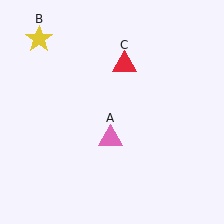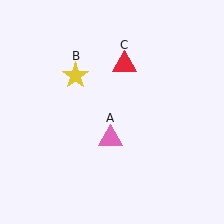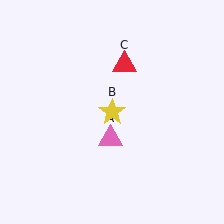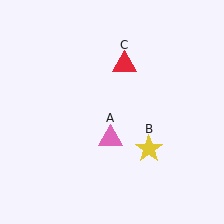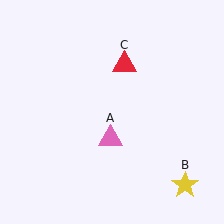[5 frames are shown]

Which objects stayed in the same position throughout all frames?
Pink triangle (object A) and red triangle (object C) remained stationary.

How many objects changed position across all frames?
1 object changed position: yellow star (object B).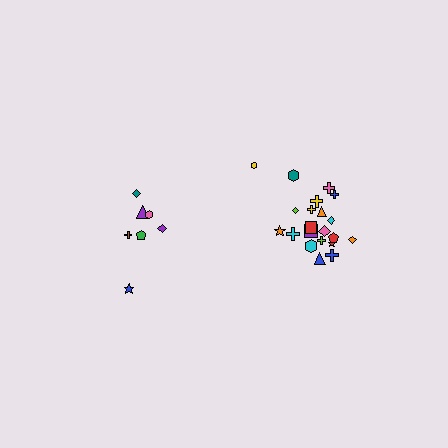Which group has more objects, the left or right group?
The right group.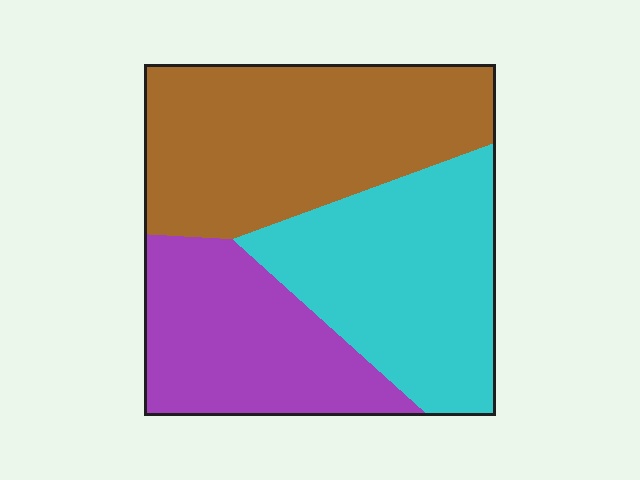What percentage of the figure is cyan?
Cyan covers about 35% of the figure.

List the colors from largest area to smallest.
From largest to smallest: brown, cyan, purple.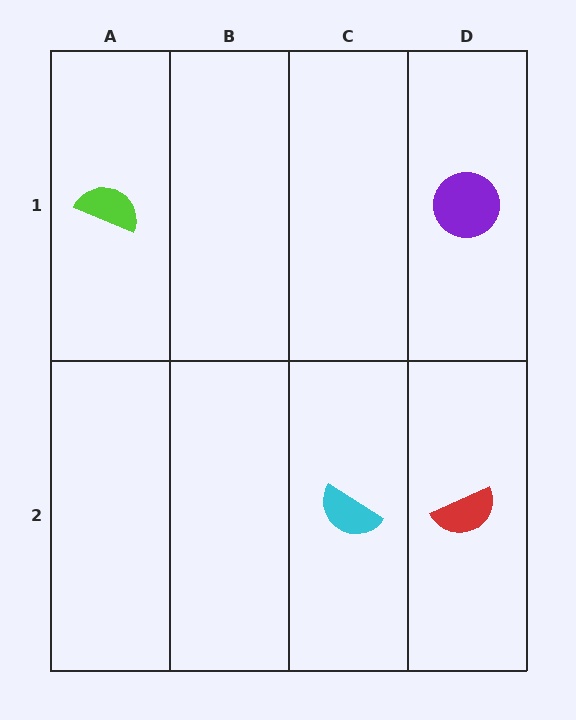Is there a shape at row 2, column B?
No, that cell is empty.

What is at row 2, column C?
A cyan semicircle.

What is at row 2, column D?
A red semicircle.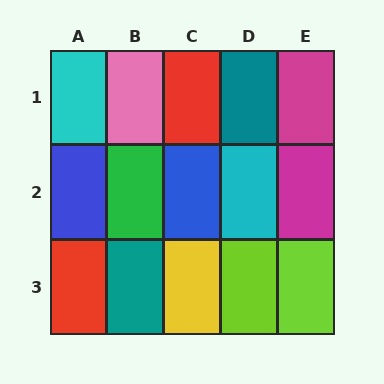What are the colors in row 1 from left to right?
Cyan, pink, red, teal, magenta.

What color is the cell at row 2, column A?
Blue.